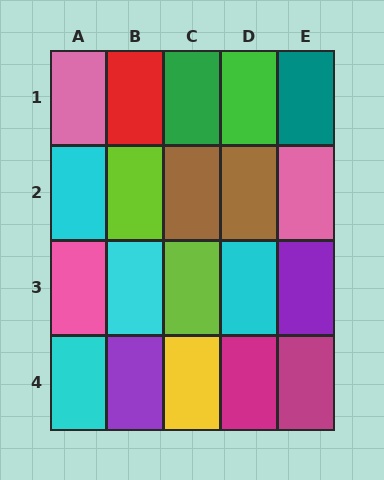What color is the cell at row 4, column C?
Yellow.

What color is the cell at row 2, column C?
Brown.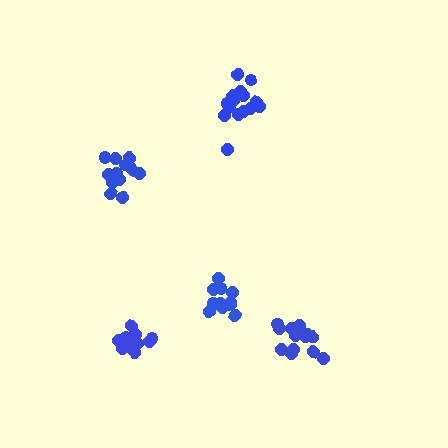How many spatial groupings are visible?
There are 5 spatial groupings.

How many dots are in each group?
Group 1: 13 dots, Group 2: 13 dots, Group 3: 17 dots, Group 4: 12 dots, Group 5: 12 dots (67 total).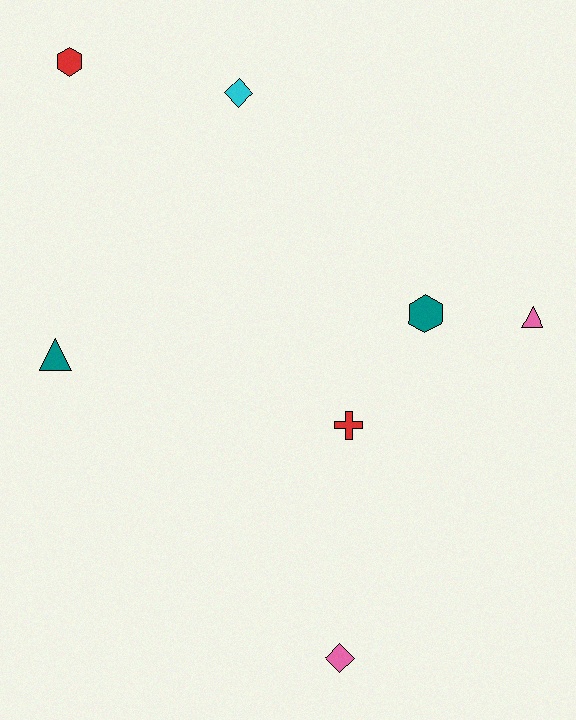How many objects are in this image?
There are 7 objects.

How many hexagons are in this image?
There are 2 hexagons.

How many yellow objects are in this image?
There are no yellow objects.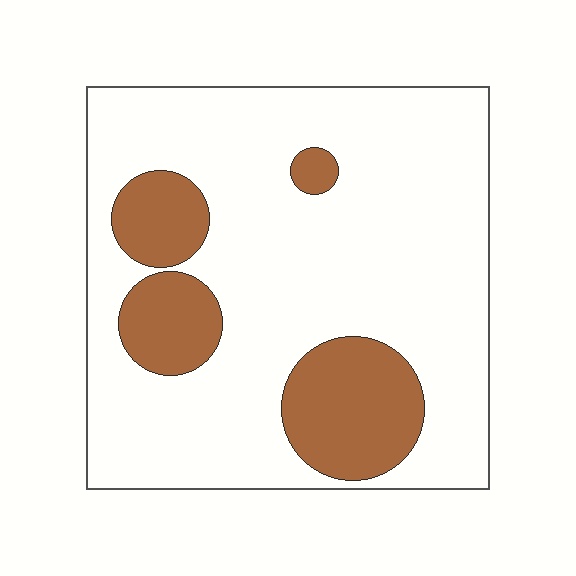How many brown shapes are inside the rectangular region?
4.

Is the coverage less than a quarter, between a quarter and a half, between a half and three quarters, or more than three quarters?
Less than a quarter.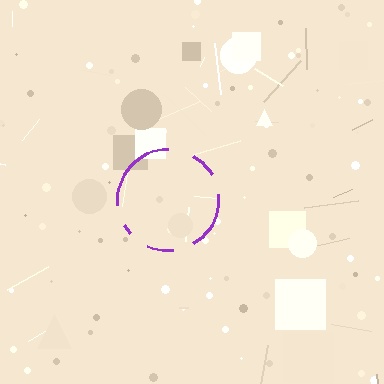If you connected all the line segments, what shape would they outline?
They would outline a circle.